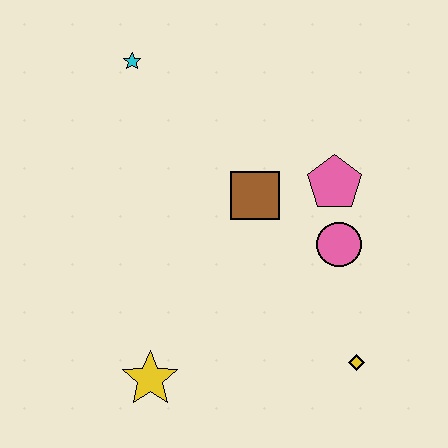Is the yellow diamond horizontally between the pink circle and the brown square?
No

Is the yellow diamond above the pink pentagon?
No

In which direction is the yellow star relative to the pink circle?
The yellow star is to the left of the pink circle.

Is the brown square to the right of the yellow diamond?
No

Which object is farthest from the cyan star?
The yellow diamond is farthest from the cyan star.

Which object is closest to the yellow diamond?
The pink circle is closest to the yellow diamond.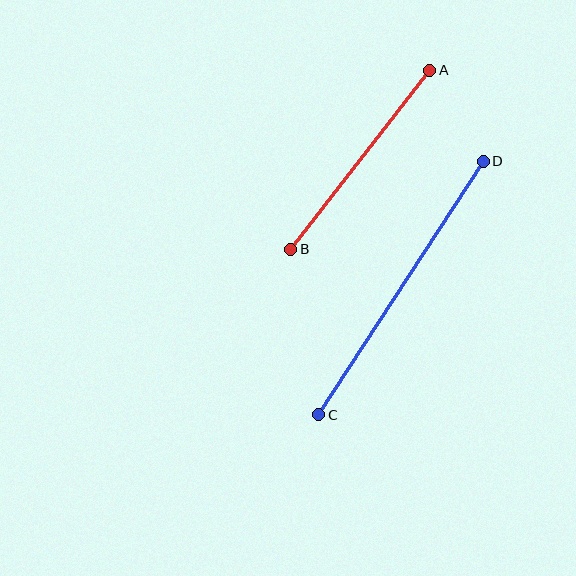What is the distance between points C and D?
The distance is approximately 302 pixels.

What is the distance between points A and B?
The distance is approximately 226 pixels.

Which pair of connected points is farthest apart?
Points C and D are farthest apart.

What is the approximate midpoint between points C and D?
The midpoint is at approximately (401, 288) pixels.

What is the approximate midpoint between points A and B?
The midpoint is at approximately (360, 160) pixels.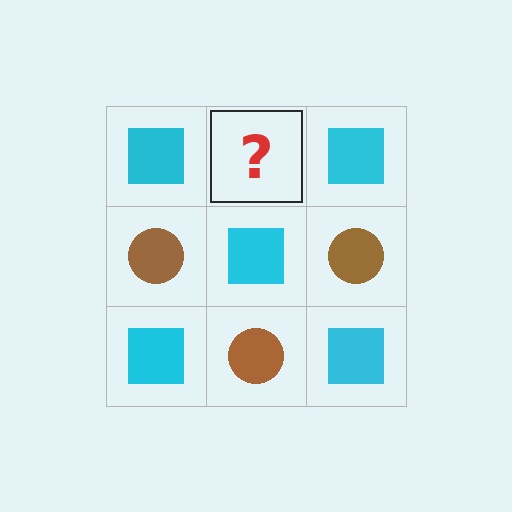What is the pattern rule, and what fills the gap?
The rule is that it alternates cyan square and brown circle in a checkerboard pattern. The gap should be filled with a brown circle.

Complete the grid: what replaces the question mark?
The question mark should be replaced with a brown circle.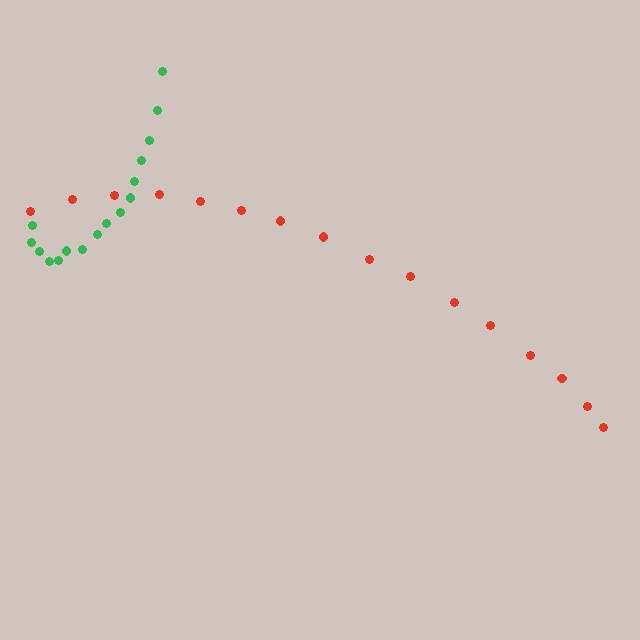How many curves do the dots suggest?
There are 2 distinct paths.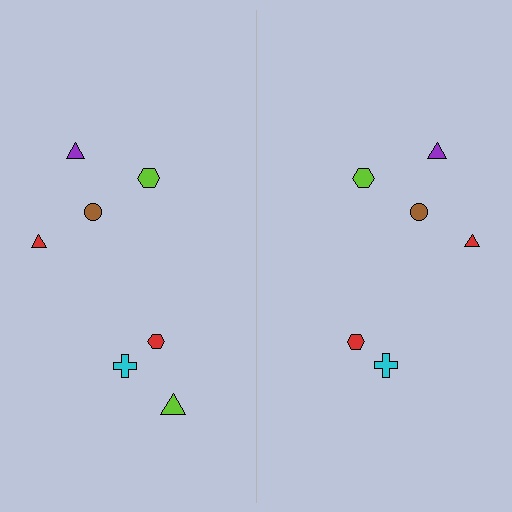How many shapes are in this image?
There are 13 shapes in this image.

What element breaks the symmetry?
A lime triangle is missing from the right side.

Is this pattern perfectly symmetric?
No, the pattern is not perfectly symmetric. A lime triangle is missing from the right side.